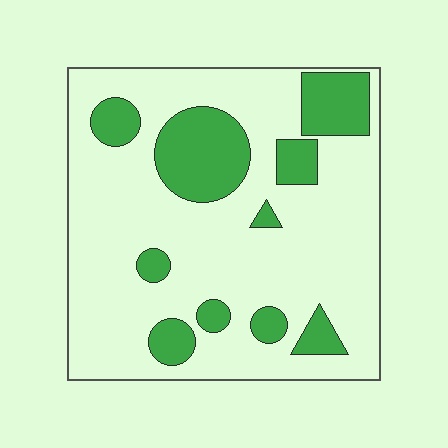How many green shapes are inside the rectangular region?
10.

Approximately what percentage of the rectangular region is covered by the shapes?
Approximately 25%.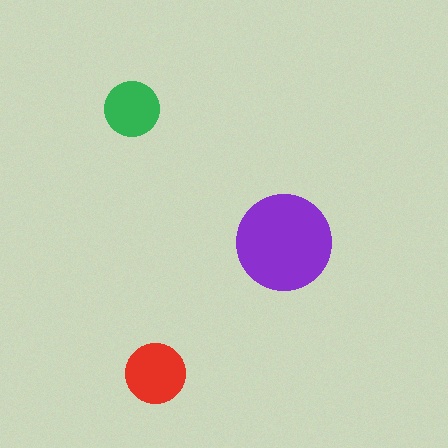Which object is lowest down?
The red circle is bottommost.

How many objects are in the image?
There are 3 objects in the image.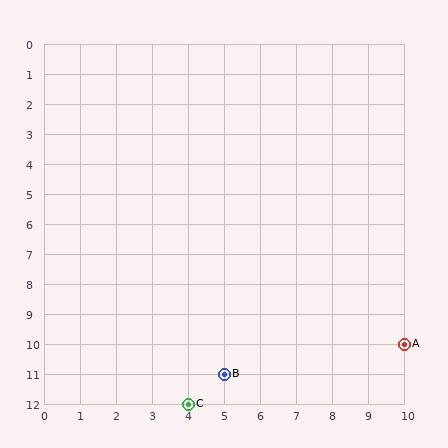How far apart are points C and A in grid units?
Points C and A are 6 columns and 2 rows apart (about 6.3 grid units diagonally).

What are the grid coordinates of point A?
Point A is at grid coordinates (10, 10).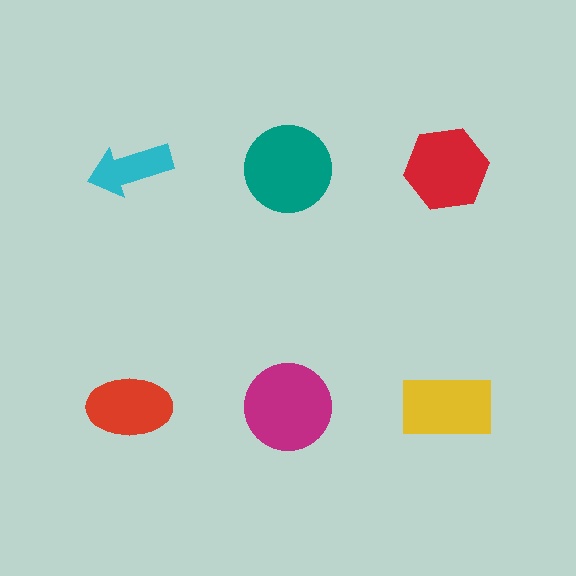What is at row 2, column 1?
A red ellipse.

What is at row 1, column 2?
A teal circle.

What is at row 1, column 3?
A red hexagon.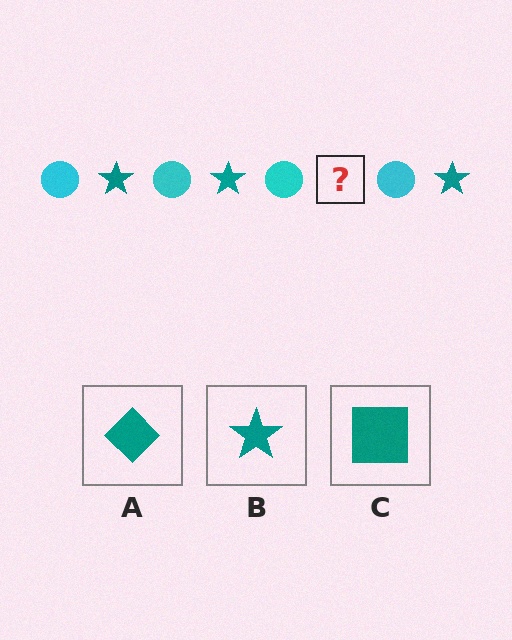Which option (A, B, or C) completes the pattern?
B.